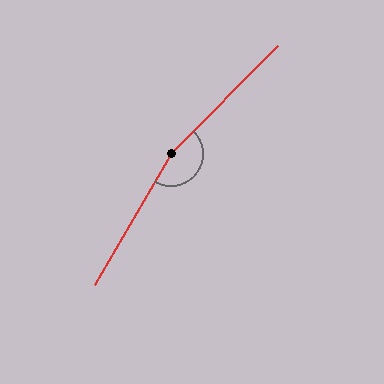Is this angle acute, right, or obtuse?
It is obtuse.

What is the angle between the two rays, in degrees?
Approximately 166 degrees.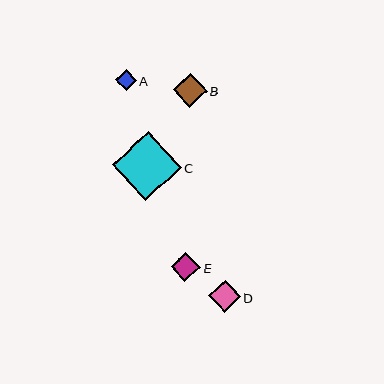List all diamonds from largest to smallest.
From largest to smallest: C, B, D, E, A.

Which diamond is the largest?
Diamond C is the largest with a size of approximately 69 pixels.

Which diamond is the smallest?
Diamond A is the smallest with a size of approximately 21 pixels.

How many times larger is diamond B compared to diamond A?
Diamond B is approximately 1.7 times the size of diamond A.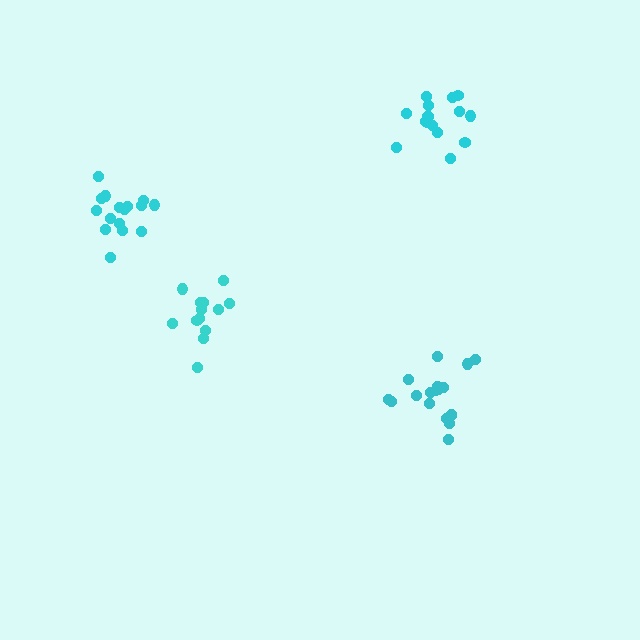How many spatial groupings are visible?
There are 4 spatial groupings.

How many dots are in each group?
Group 1: 16 dots, Group 2: 16 dots, Group 3: 13 dots, Group 4: 18 dots (63 total).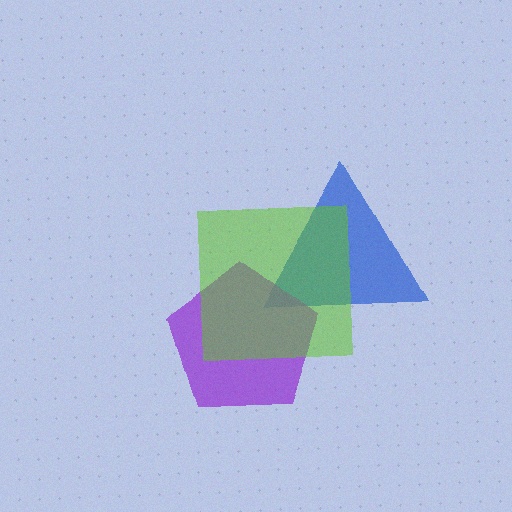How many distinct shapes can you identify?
There are 3 distinct shapes: a blue triangle, a purple pentagon, a lime square.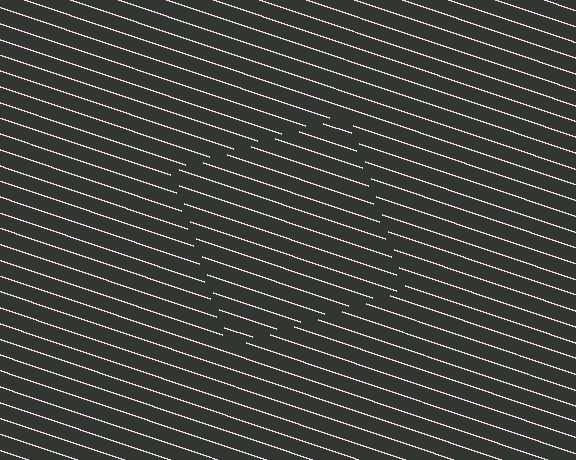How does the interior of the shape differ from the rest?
The interior of the shape contains the same grating, shifted by half a period — the contour is defined by the phase discontinuity where line-ends from the inner and outer gratings abut.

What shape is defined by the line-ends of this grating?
An illusory square. The interior of the shape contains the same grating, shifted by half a period — the contour is defined by the phase discontinuity where line-ends from the inner and outer gratings abut.